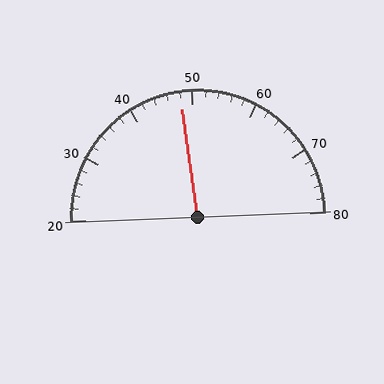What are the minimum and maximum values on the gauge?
The gauge ranges from 20 to 80.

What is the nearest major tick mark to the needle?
The nearest major tick mark is 50.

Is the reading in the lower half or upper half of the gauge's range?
The reading is in the lower half of the range (20 to 80).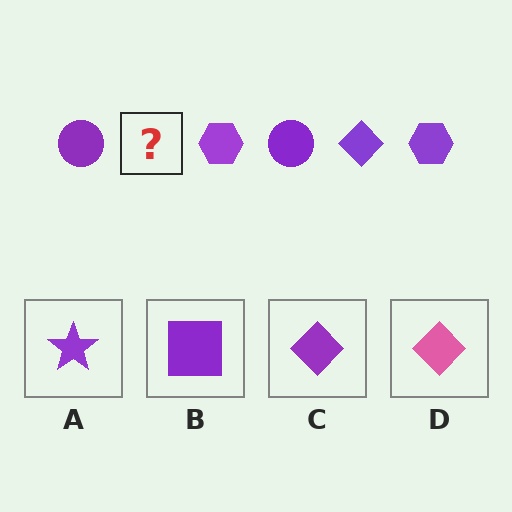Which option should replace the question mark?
Option C.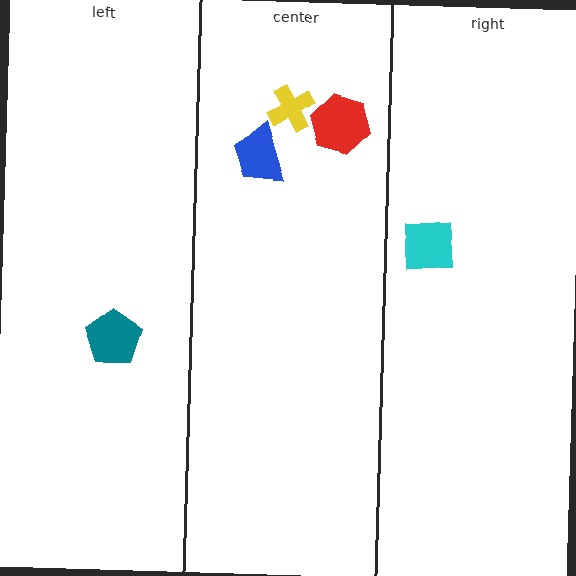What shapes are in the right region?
The cyan square.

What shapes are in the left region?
The teal pentagon.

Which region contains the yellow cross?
The center region.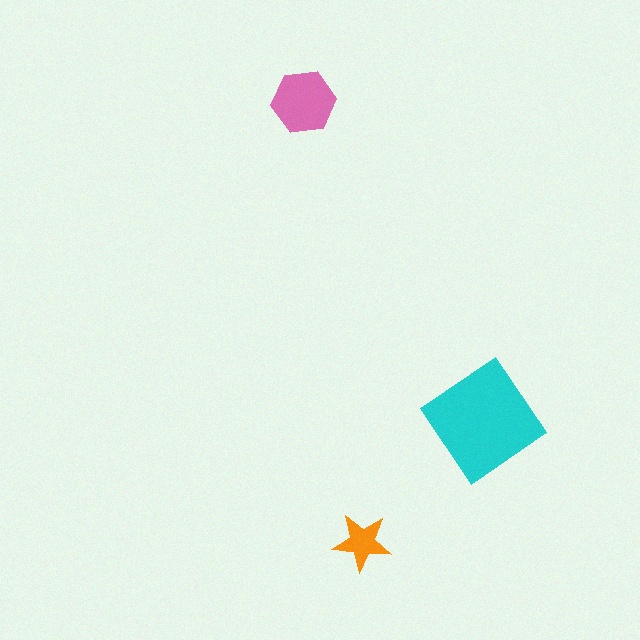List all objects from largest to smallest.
The cyan diamond, the pink hexagon, the orange star.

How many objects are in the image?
There are 3 objects in the image.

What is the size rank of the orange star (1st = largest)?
3rd.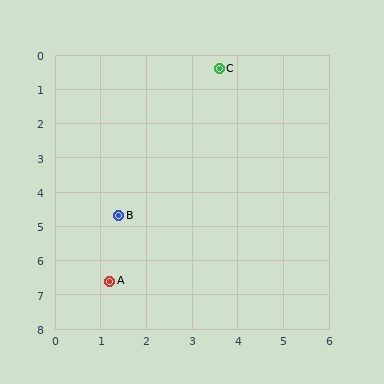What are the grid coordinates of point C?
Point C is at approximately (3.6, 0.4).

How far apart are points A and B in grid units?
Points A and B are about 1.9 grid units apart.